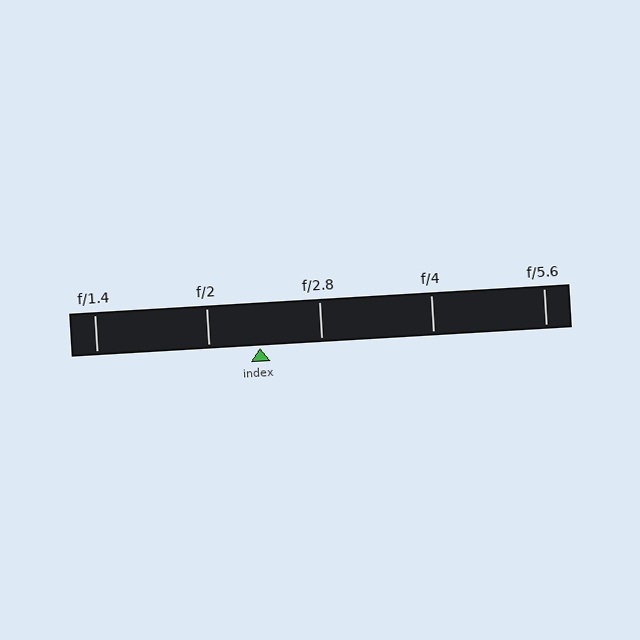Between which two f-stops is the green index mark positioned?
The index mark is between f/2 and f/2.8.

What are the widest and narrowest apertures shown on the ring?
The widest aperture shown is f/1.4 and the narrowest is f/5.6.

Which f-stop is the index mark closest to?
The index mark is closest to f/2.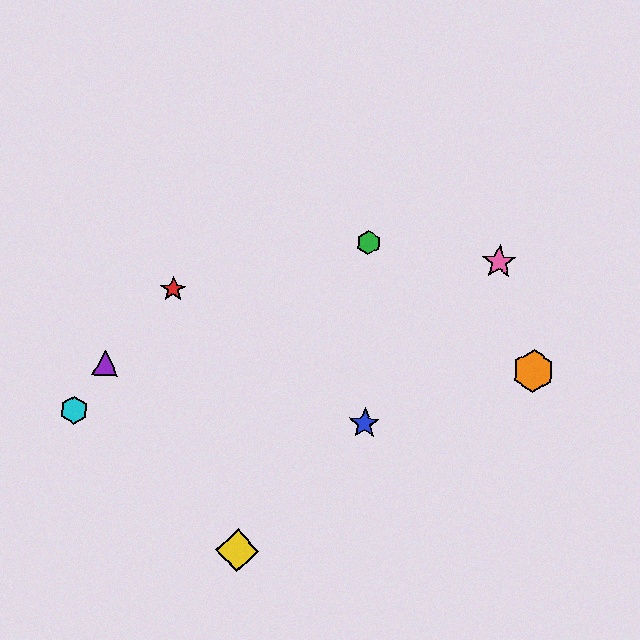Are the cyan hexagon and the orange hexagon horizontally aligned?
No, the cyan hexagon is at y≈410 and the orange hexagon is at y≈371.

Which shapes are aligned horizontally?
The blue star, the cyan hexagon are aligned horizontally.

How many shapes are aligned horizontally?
2 shapes (the blue star, the cyan hexagon) are aligned horizontally.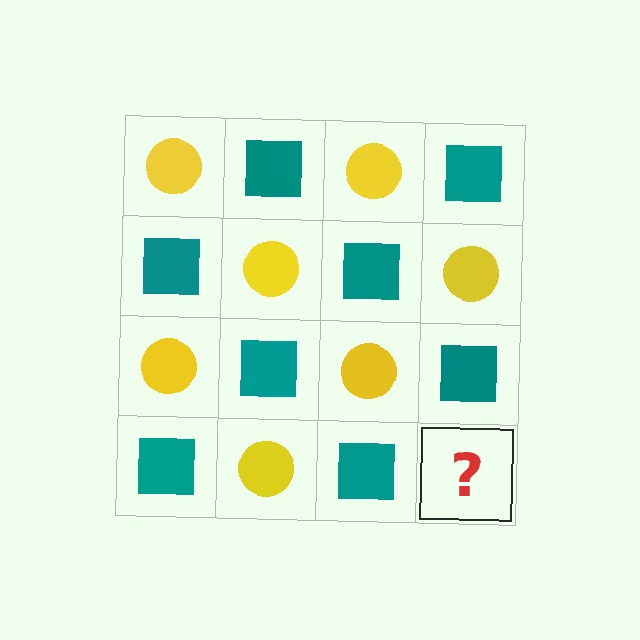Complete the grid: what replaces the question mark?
The question mark should be replaced with a yellow circle.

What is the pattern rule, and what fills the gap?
The rule is that it alternates yellow circle and teal square in a checkerboard pattern. The gap should be filled with a yellow circle.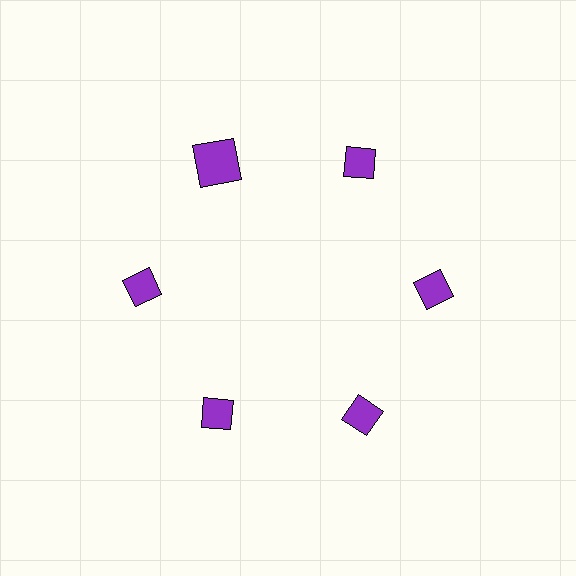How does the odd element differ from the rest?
It has a different shape: square instead of diamond.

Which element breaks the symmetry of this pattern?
The purple square at roughly the 11 o'clock position breaks the symmetry. All other shapes are purple diamonds.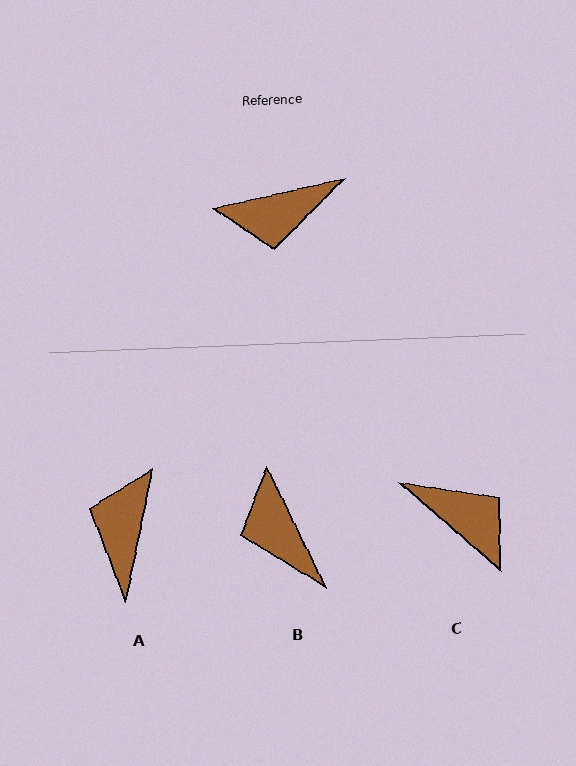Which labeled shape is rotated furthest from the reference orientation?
C, about 126 degrees away.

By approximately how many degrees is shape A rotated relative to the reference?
Approximately 114 degrees clockwise.